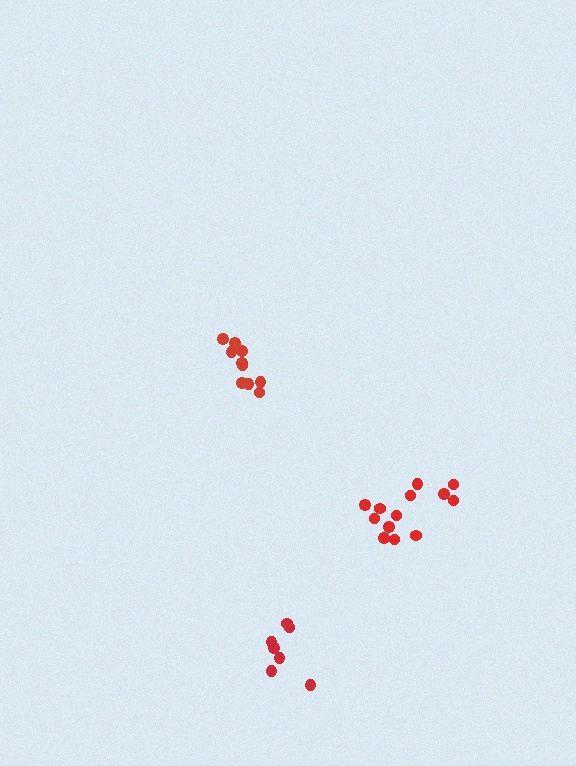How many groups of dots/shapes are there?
There are 3 groups.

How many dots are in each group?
Group 1: 10 dots, Group 2: 7 dots, Group 3: 13 dots (30 total).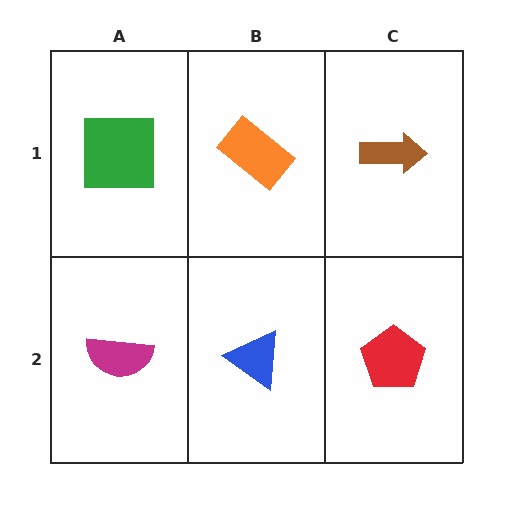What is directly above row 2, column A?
A green square.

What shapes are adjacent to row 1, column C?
A red pentagon (row 2, column C), an orange rectangle (row 1, column B).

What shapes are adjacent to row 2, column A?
A green square (row 1, column A), a blue triangle (row 2, column B).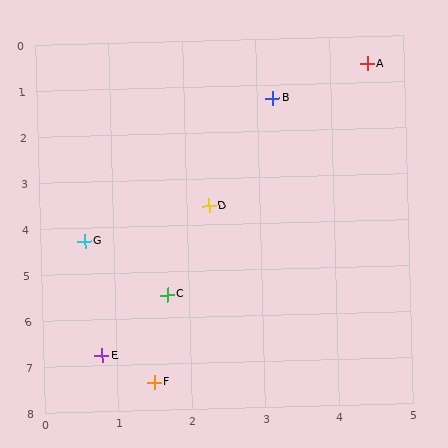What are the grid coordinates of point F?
Point F is at approximately (1.5, 7.4).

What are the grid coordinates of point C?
Point C is at approximately (1.7, 5.5).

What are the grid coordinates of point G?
Point G is at approximately (0.6, 4.3).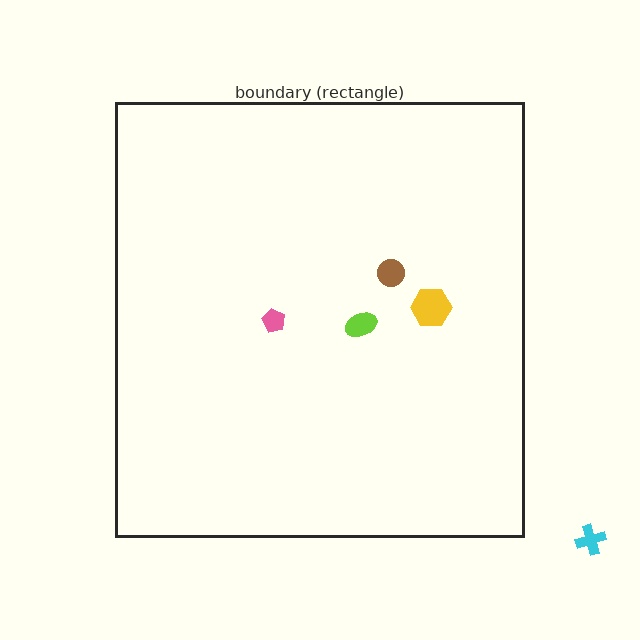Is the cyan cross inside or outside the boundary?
Outside.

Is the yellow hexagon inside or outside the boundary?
Inside.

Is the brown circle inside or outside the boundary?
Inside.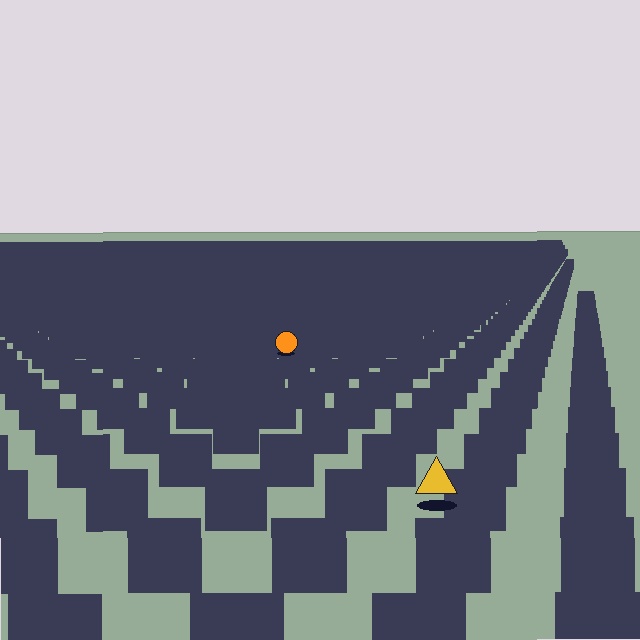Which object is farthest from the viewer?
The orange circle is farthest from the viewer. It appears smaller and the ground texture around it is denser.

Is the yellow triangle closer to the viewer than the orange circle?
Yes. The yellow triangle is closer — you can tell from the texture gradient: the ground texture is coarser near it.